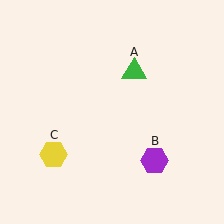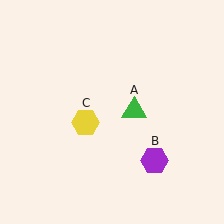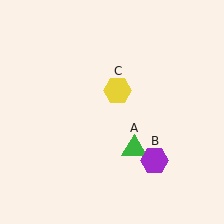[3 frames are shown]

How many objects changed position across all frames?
2 objects changed position: green triangle (object A), yellow hexagon (object C).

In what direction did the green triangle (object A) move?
The green triangle (object A) moved down.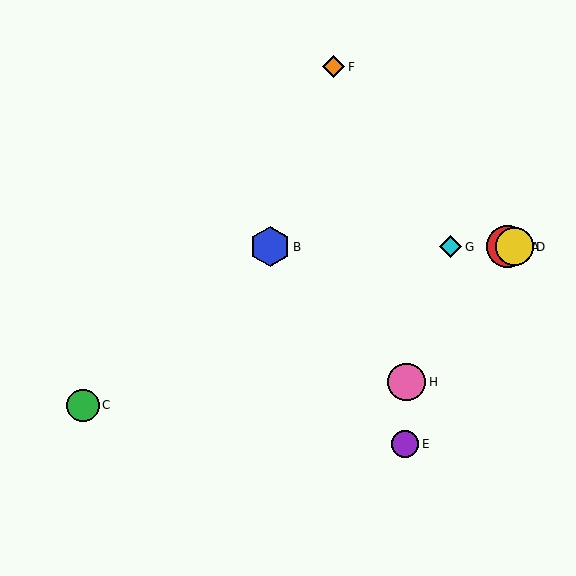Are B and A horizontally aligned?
Yes, both are at y≈247.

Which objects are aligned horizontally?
Objects A, B, D, G are aligned horizontally.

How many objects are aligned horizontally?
4 objects (A, B, D, G) are aligned horizontally.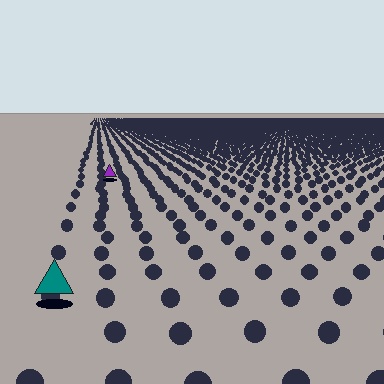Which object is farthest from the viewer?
The purple triangle is farthest from the viewer. It appears smaller and the ground texture around it is denser.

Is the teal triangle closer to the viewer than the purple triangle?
Yes. The teal triangle is closer — you can tell from the texture gradient: the ground texture is coarser near it.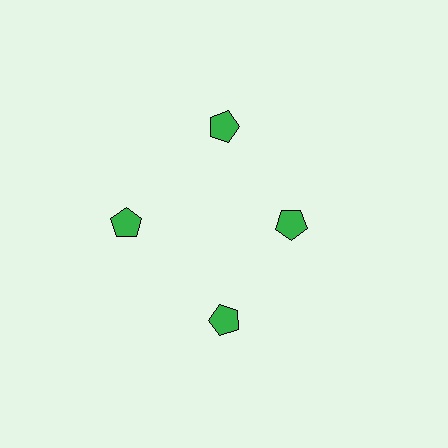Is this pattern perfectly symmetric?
No. The 4 green pentagons are arranged in a ring, but one element near the 3 o'clock position is pulled inward toward the center, breaking the 4-fold rotational symmetry.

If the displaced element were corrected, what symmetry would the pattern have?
It would have 4-fold rotational symmetry — the pattern would map onto itself every 90 degrees.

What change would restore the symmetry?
The symmetry would be restored by moving it outward, back onto the ring so that all 4 pentagons sit at equal angles and equal distance from the center.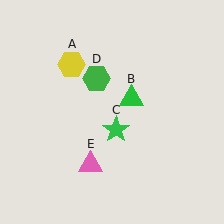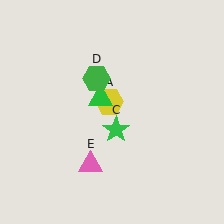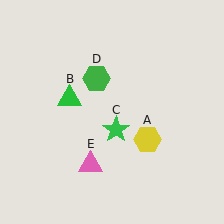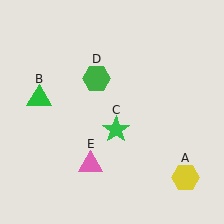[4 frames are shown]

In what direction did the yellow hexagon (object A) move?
The yellow hexagon (object A) moved down and to the right.